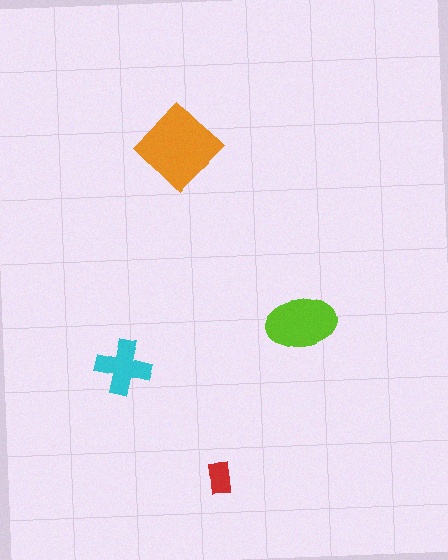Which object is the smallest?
The red rectangle.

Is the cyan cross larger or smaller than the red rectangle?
Larger.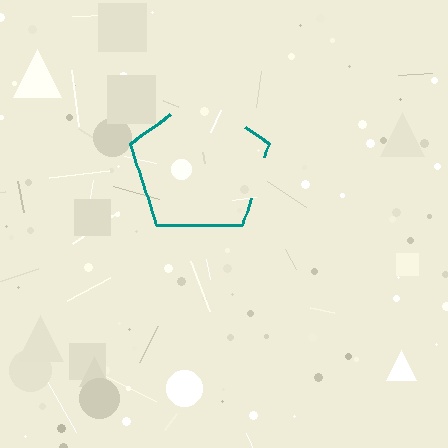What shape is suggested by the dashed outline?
The dashed outline suggests a pentagon.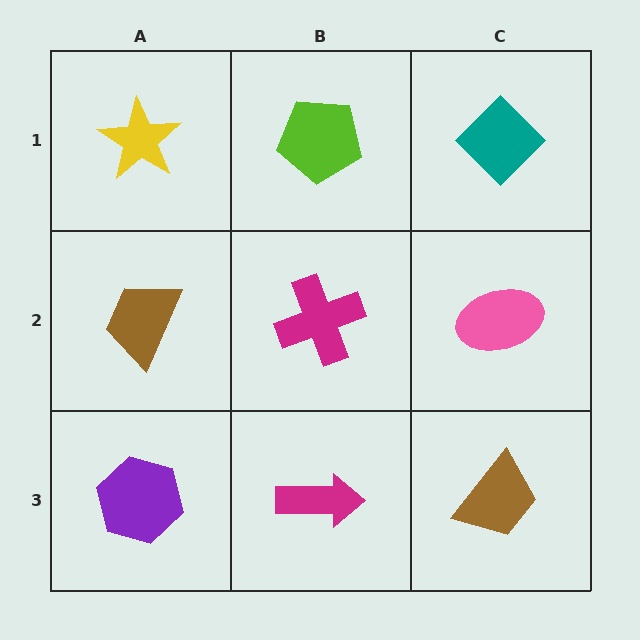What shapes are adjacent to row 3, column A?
A brown trapezoid (row 2, column A), a magenta arrow (row 3, column B).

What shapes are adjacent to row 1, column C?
A pink ellipse (row 2, column C), a lime pentagon (row 1, column B).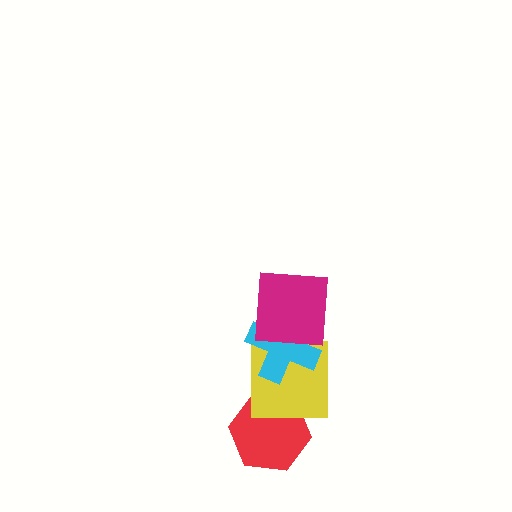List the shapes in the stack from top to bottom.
From top to bottom: the magenta square, the cyan cross, the yellow square, the red hexagon.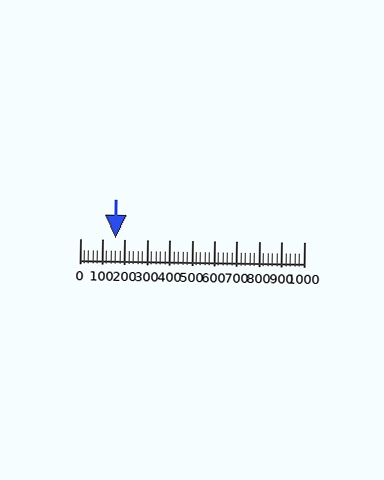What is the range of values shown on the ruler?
The ruler shows values from 0 to 1000.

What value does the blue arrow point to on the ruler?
The blue arrow points to approximately 160.